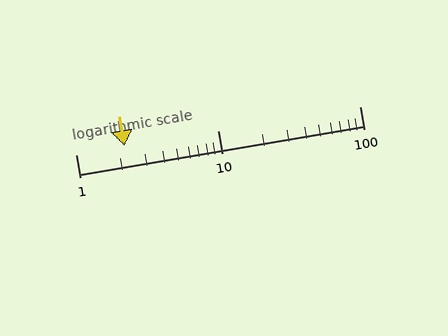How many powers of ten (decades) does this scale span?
The scale spans 2 decades, from 1 to 100.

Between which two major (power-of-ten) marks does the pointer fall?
The pointer is between 1 and 10.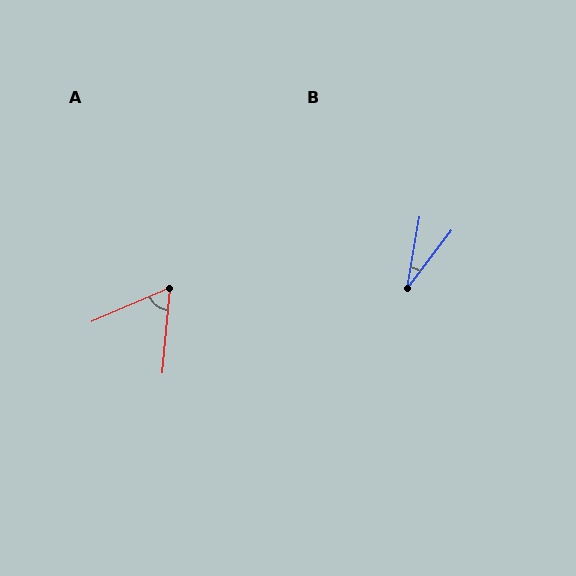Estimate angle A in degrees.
Approximately 62 degrees.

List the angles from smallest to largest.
B (27°), A (62°).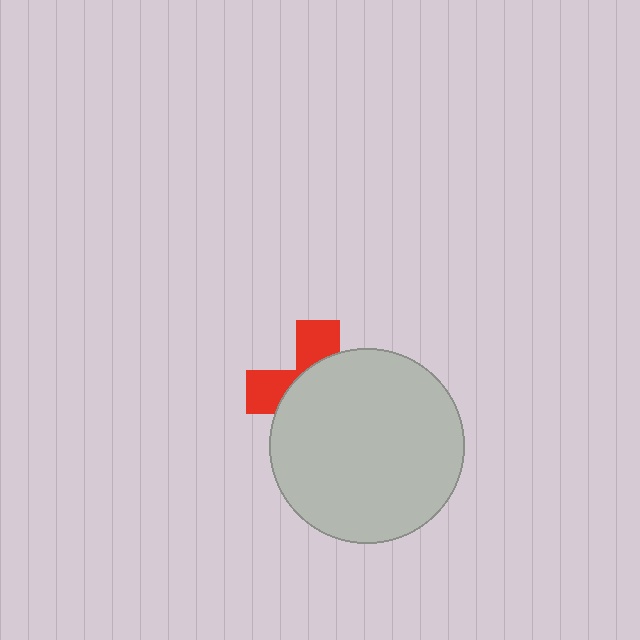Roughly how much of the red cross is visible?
A small part of it is visible (roughly 34%).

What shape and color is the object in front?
The object in front is a light gray circle.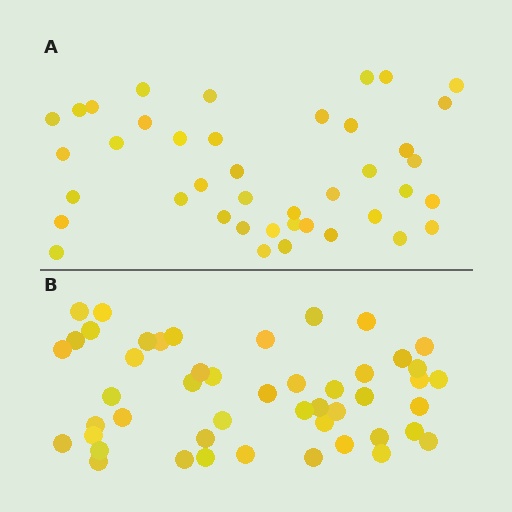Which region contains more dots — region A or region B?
Region B (the bottom region) has more dots.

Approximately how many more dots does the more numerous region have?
Region B has roughly 8 or so more dots than region A.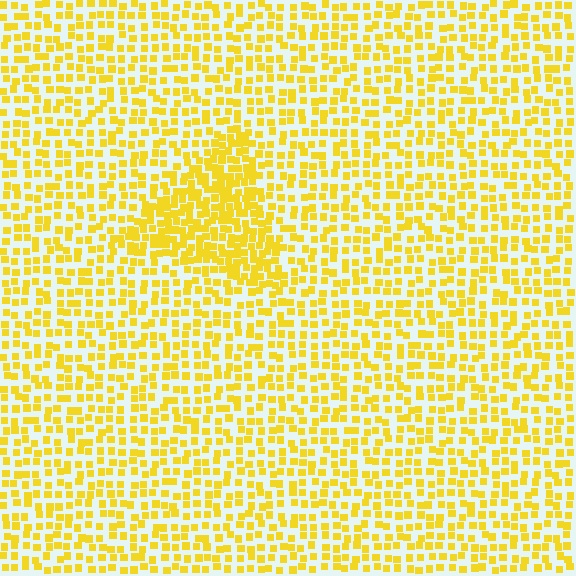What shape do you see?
I see a triangle.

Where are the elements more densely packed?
The elements are more densely packed inside the triangle boundary.